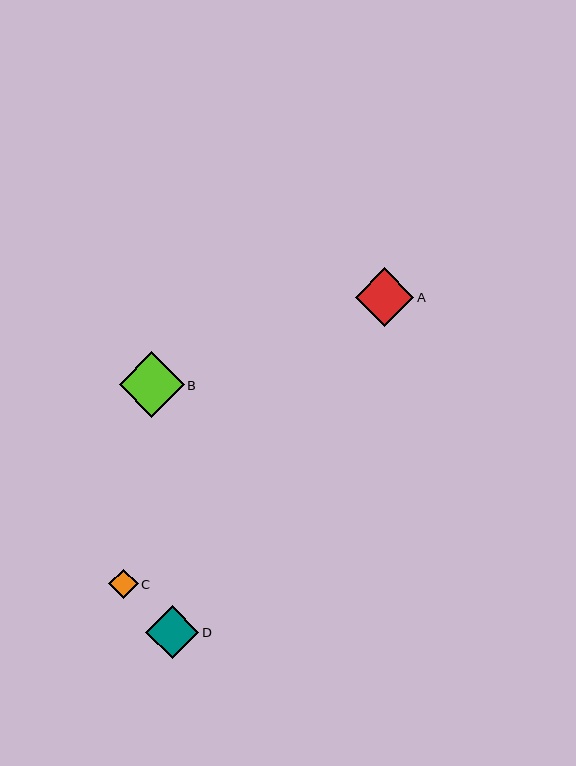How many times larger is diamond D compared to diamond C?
Diamond D is approximately 1.8 times the size of diamond C.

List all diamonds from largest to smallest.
From largest to smallest: B, A, D, C.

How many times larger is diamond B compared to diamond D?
Diamond B is approximately 1.2 times the size of diamond D.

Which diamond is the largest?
Diamond B is the largest with a size of approximately 65 pixels.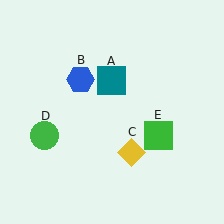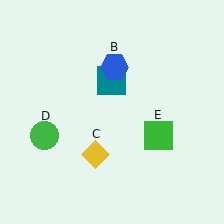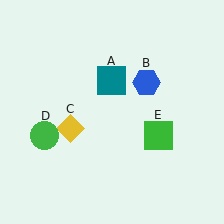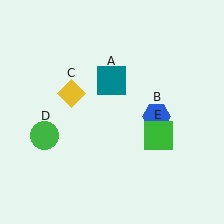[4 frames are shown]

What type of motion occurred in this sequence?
The blue hexagon (object B), yellow diamond (object C) rotated clockwise around the center of the scene.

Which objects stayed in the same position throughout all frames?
Teal square (object A) and green circle (object D) and green square (object E) remained stationary.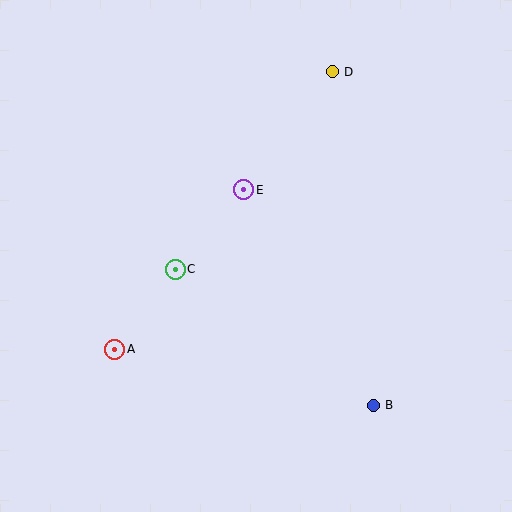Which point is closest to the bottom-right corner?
Point B is closest to the bottom-right corner.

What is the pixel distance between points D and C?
The distance between D and C is 252 pixels.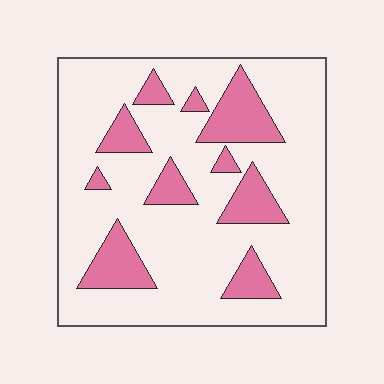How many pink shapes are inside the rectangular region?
10.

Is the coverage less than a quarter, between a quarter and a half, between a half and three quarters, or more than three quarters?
Less than a quarter.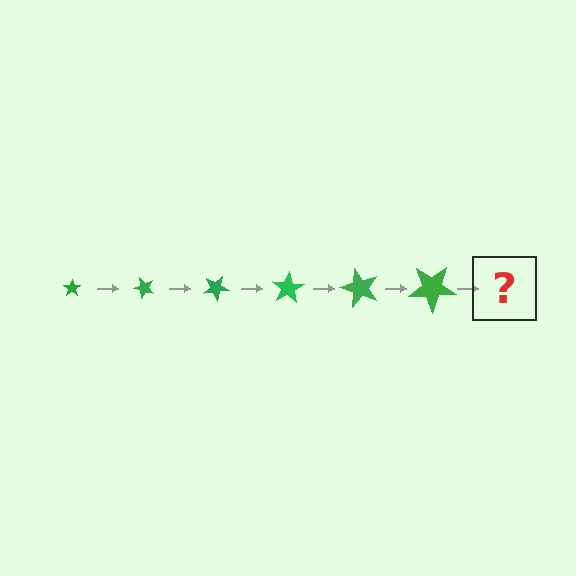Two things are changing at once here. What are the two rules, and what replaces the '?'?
The two rules are that the star grows larger each step and it rotates 50 degrees each step. The '?' should be a star, larger than the previous one and rotated 300 degrees from the start.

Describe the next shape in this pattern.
It should be a star, larger than the previous one and rotated 300 degrees from the start.